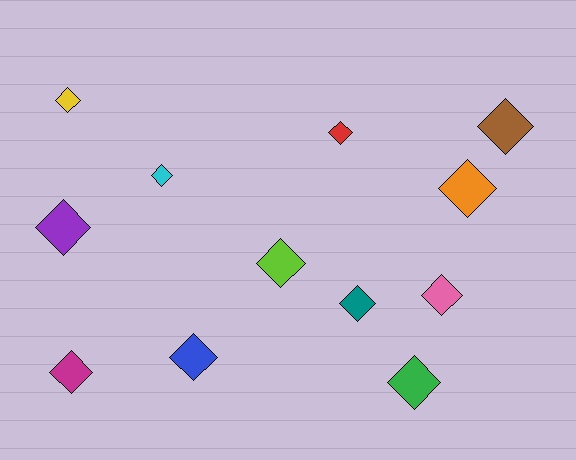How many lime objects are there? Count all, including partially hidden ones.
There is 1 lime object.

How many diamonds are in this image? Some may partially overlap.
There are 12 diamonds.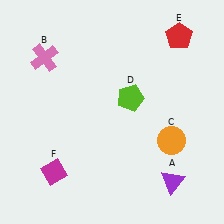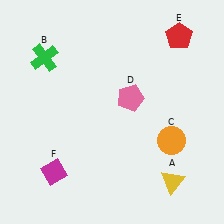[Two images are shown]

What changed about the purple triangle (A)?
In Image 1, A is purple. In Image 2, it changed to yellow.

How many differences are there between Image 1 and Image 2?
There are 3 differences between the two images.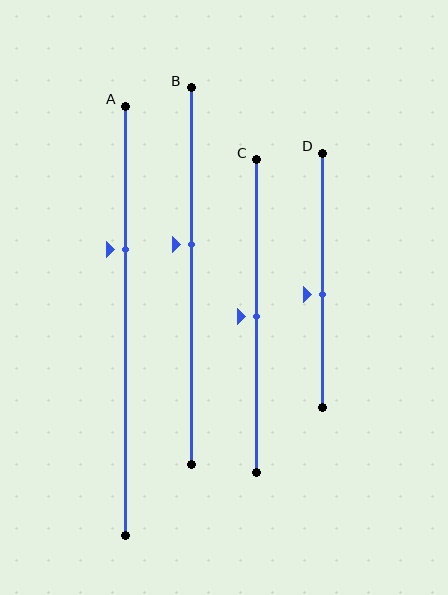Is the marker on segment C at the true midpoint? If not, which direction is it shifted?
Yes, the marker on segment C is at the true midpoint.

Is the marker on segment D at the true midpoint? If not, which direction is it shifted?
No, the marker on segment D is shifted downward by about 5% of the segment length.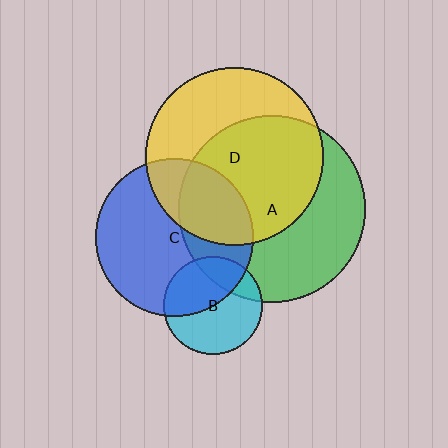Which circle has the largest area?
Circle A (green).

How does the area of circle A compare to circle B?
Approximately 3.6 times.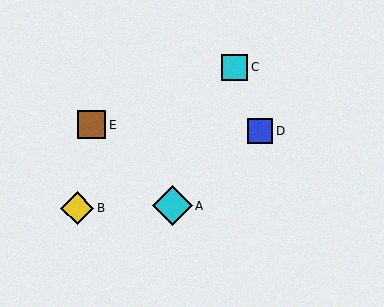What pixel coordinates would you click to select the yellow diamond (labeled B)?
Click at (77, 208) to select the yellow diamond B.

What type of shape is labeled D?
Shape D is a blue square.